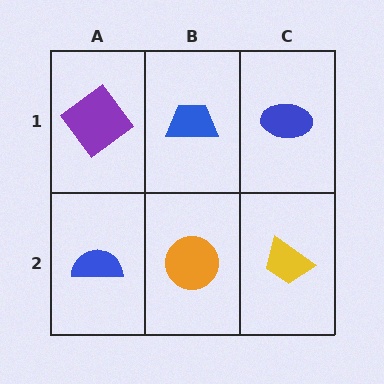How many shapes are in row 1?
3 shapes.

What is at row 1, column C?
A blue ellipse.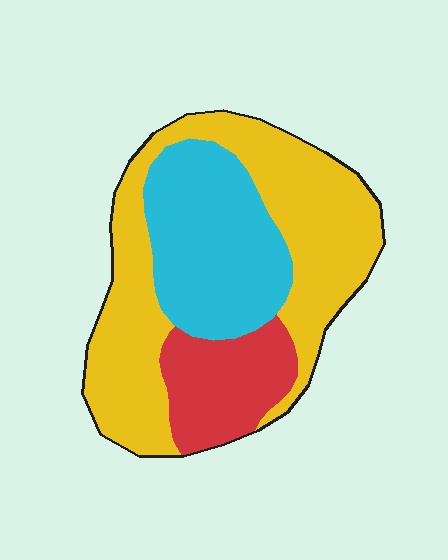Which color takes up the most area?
Yellow, at roughly 50%.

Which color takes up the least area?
Red, at roughly 20%.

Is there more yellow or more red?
Yellow.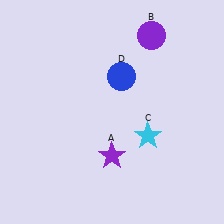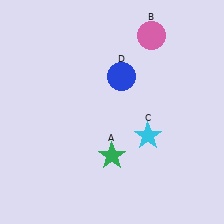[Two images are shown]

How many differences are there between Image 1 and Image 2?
There are 2 differences between the two images.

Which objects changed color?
A changed from purple to green. B changed from purple to pink.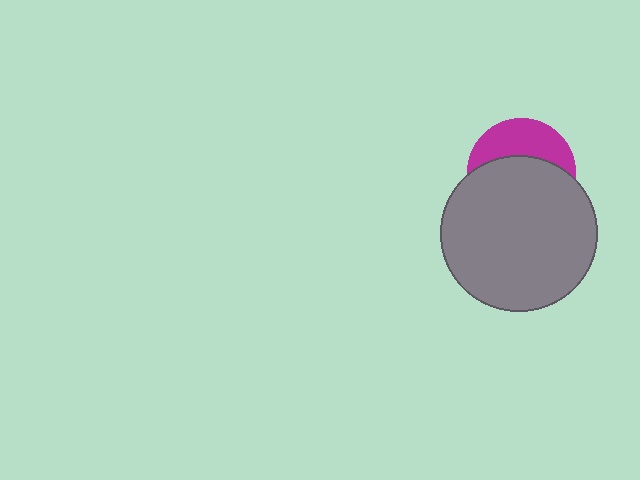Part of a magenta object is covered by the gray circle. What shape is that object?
It is a circle.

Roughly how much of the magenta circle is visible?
A small part of it is visible (roughly 37%).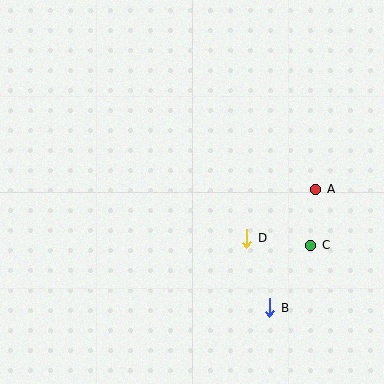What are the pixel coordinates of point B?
Point B is at (270, 308).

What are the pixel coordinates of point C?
Point C is at (311, 245).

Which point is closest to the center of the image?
Point D at (247, 238) is closest to the center.